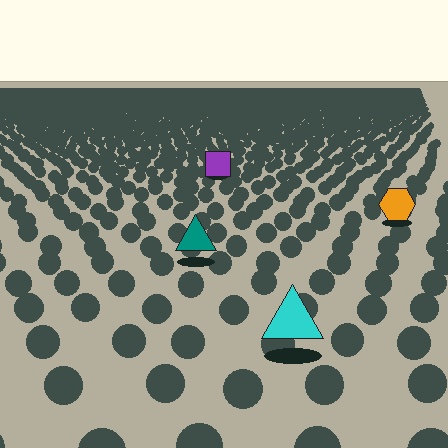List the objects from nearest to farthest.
From nearest to farthest: the cyan triangle, the teal triangle, the orange hexagon, the purple square.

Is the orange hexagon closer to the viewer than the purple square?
Yes. The orange hexagon is closer — you can tell from the texture gradient: the ground texture is coarser near it.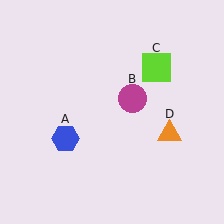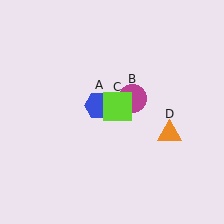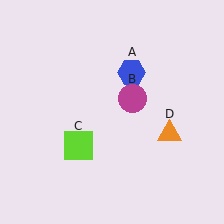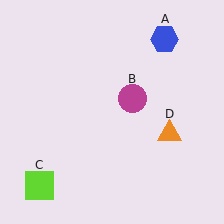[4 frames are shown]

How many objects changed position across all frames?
2 objects changed position: blue hexagon (object A), lime square (object C).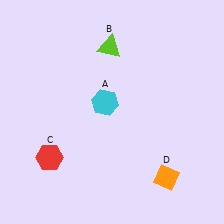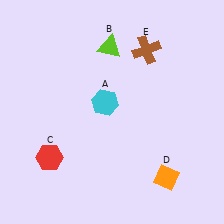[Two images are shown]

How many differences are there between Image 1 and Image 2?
There is 1 difference between the two images.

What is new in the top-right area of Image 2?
A brown cross (E) was added in the top-right area of Image 2.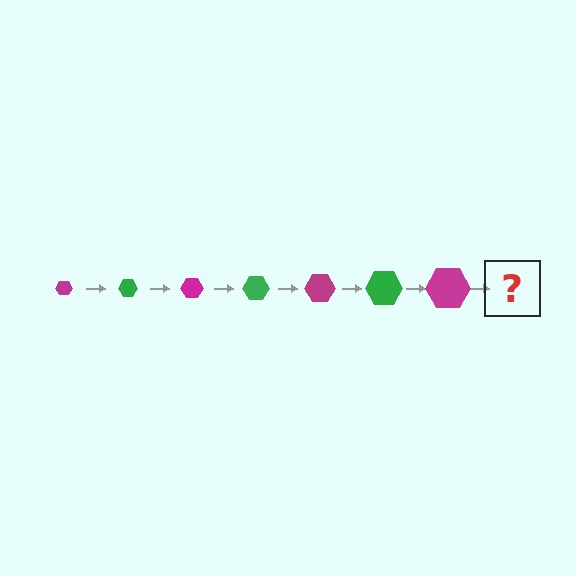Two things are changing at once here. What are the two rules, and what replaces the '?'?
The two rules are that the hexagon grows larger each step and the color cycles through magenta and green. The '?' should be a green hexagon, larger than the previous one.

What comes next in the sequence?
The next element should be a green hexagon, larger than the previous one.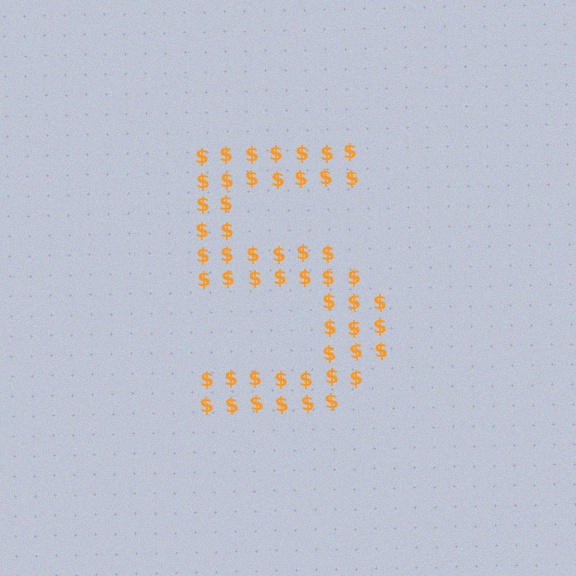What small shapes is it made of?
It is made of small dollar signs.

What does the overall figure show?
The overall figure shows the digit 5.